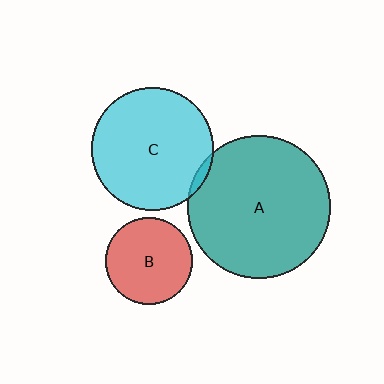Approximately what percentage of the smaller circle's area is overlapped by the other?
Approximately 5%.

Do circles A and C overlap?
Yes.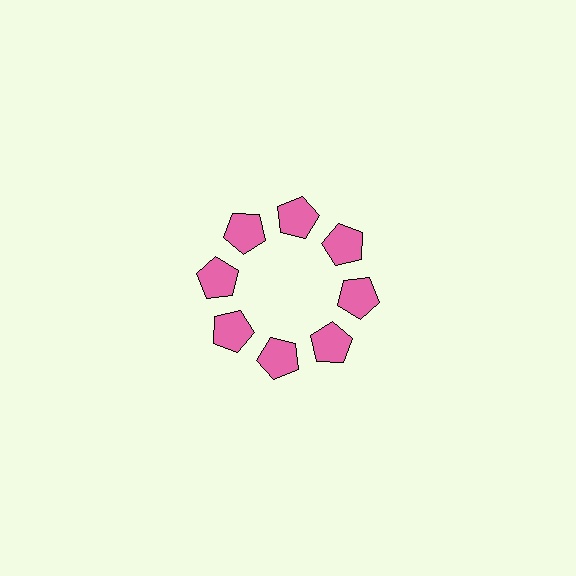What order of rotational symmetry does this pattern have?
This pattern has 8-fold rotational symmetry.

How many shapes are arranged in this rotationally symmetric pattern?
There are 8 shapes, arranged in 8 groups of 1.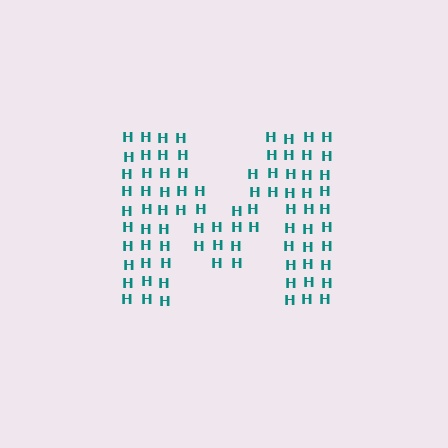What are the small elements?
The small elements are letter H's.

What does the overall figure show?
The overall figure shows the letter M.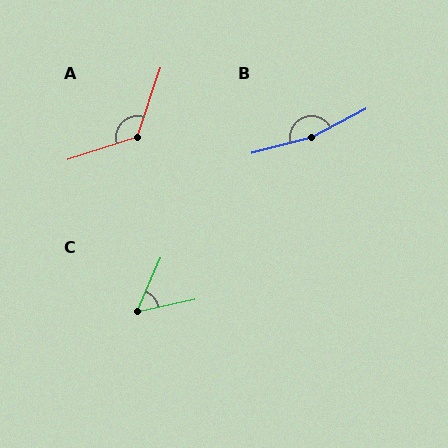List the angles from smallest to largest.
C (55°), A (127°), B (167°).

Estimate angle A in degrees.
Approximately 127 degrees.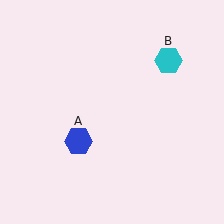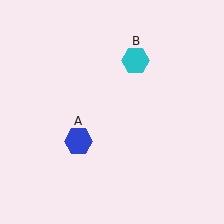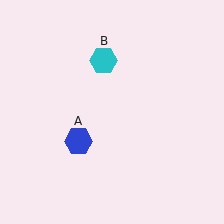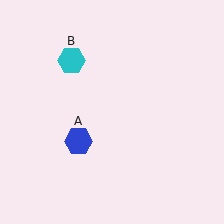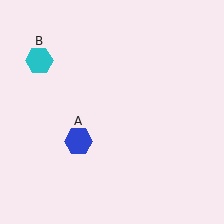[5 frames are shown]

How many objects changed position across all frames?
1 object changed position: cyan hexagon (object B).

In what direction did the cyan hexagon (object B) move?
The cyan hexagon (object B) moved left.